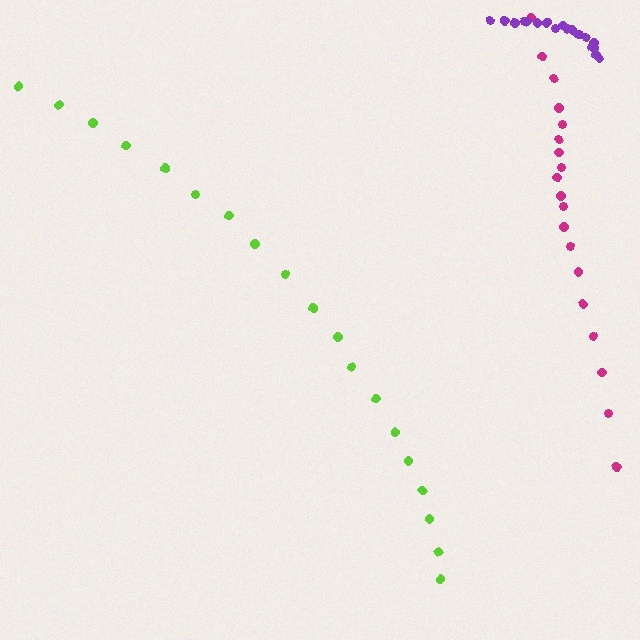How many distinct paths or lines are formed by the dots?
There are 3 distinct paths.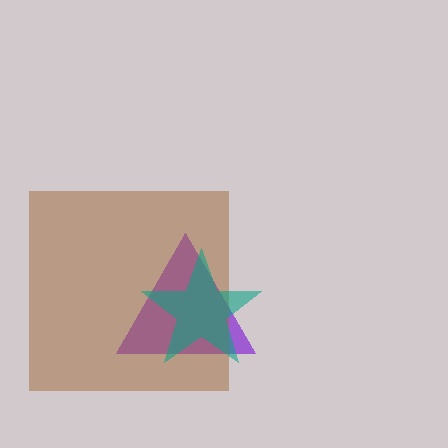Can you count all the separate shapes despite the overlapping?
Yes, there are 3 separate shapes.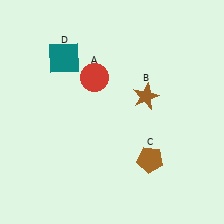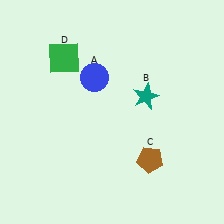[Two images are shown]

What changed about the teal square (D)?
In Image 1, D is teal. In Image 2, it changed to green.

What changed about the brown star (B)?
In Image 1, B is brown. In Image 2, it changed to teal.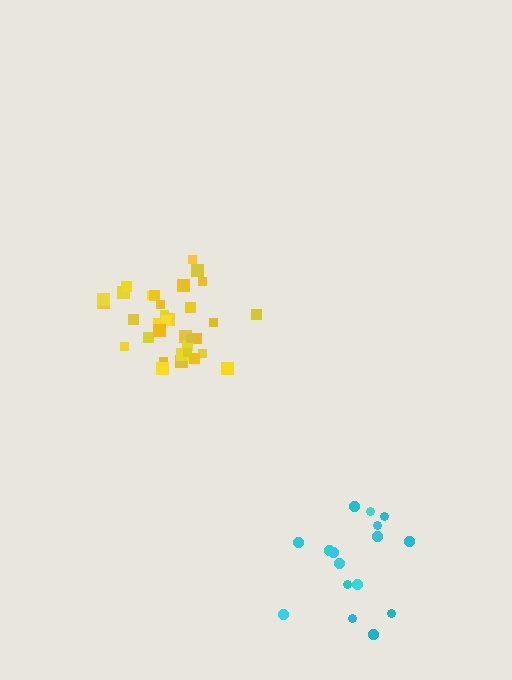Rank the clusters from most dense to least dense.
yellow, cyan.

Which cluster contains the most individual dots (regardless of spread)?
Yellow (34).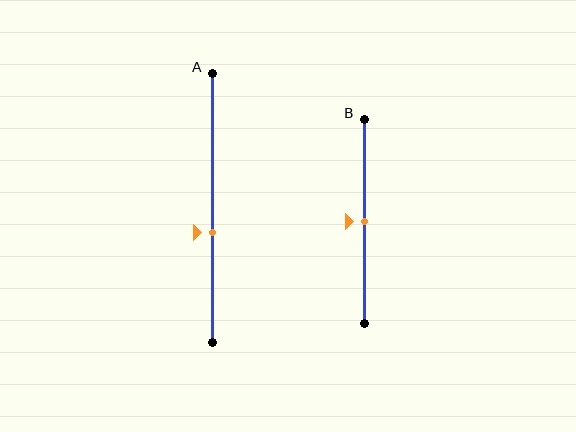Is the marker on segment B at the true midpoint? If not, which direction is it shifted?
Yes, the marker on segment B is at the true midpoint.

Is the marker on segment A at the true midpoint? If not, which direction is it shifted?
No, the marker on segment A is shifted downward by about 9% of the segment length.